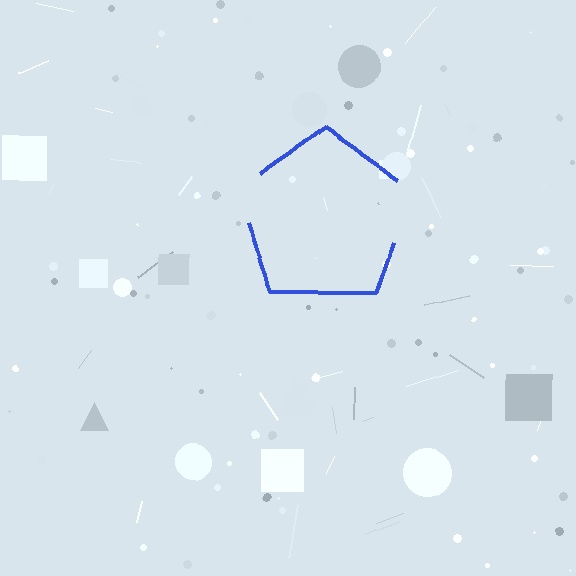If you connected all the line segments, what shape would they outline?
They would outline a pentagon.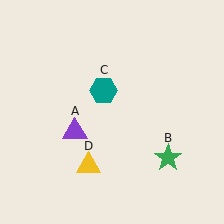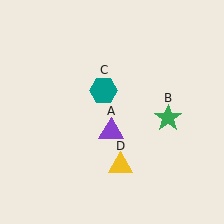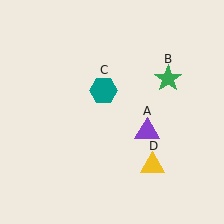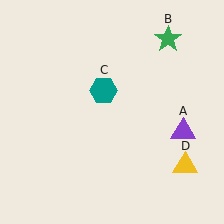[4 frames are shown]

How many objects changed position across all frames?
3 objects changed position: purple triangle (object A), green star (object B), yellow triangle (object D).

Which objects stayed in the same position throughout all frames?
Teal hexagon (object C) remained stationary.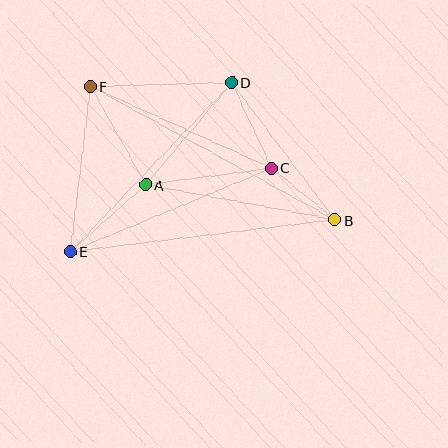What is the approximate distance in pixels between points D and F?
The distance between D and F is approximately 141 pixels.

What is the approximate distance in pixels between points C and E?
The distance between C and E is approximately 218 pixels.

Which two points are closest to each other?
Points B and C are closest to each other.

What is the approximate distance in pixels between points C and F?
The distance between C and F is approximately 199 pixels.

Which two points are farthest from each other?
Points B and F are farthest from each other.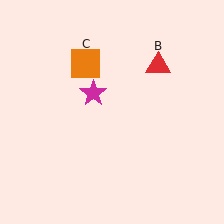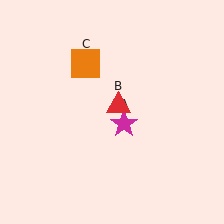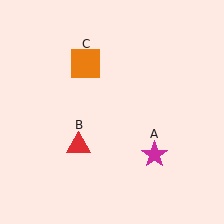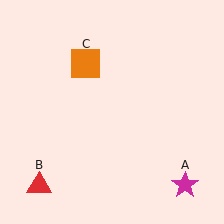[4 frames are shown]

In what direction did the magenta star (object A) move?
The magenta star (object A) moved down and to the right.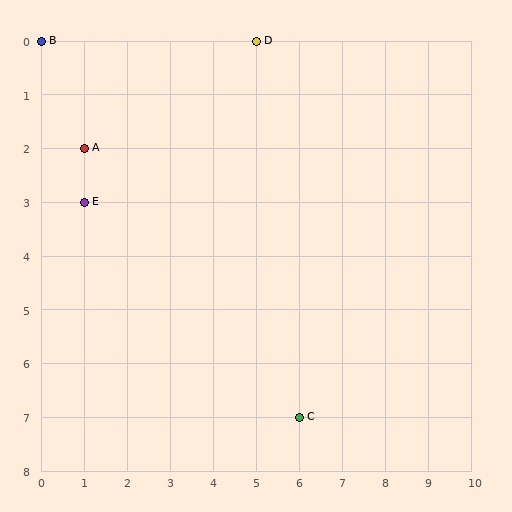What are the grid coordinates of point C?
Point C is at grid coordinates (6, 7).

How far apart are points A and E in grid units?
Points A and E are 1 row apart.